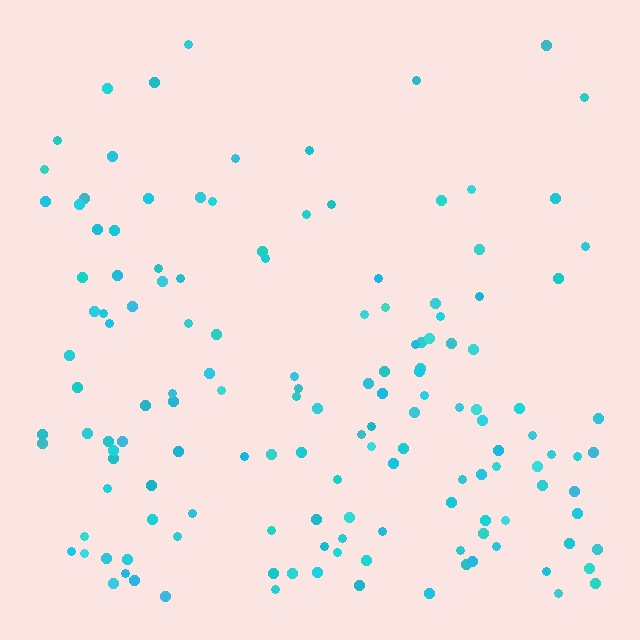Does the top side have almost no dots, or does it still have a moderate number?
Still a moderate number, just noticeably fewer than the bottom.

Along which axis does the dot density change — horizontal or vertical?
Vertical.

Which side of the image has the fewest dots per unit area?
The top.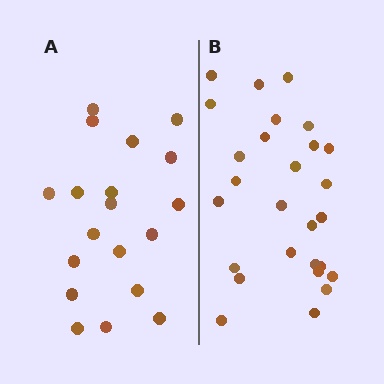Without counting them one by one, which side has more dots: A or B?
Region B (the right region) has more dots.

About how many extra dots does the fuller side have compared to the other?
Region B has roughly 8 or so more dots than region A.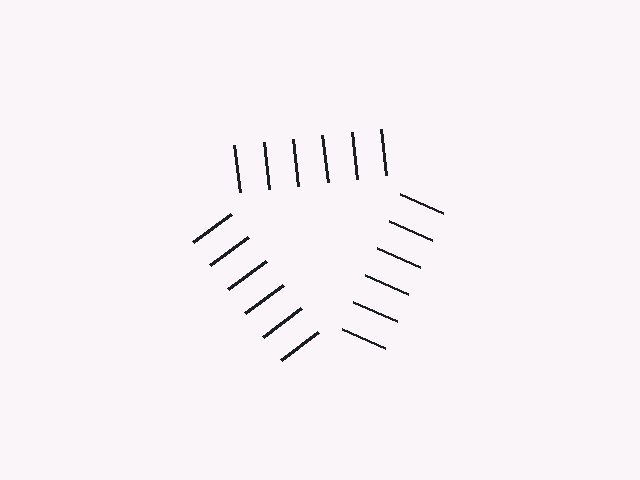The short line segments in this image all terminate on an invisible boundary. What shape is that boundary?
An illusory triangle — the line segments terminate on its edges but no continuous stroke is drawn.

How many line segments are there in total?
18 — 6 along each of the 3 edges.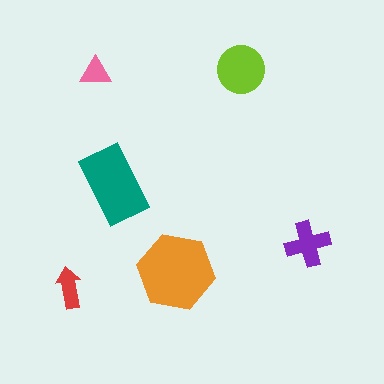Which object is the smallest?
The pink triangle.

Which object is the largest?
The orange hexagon.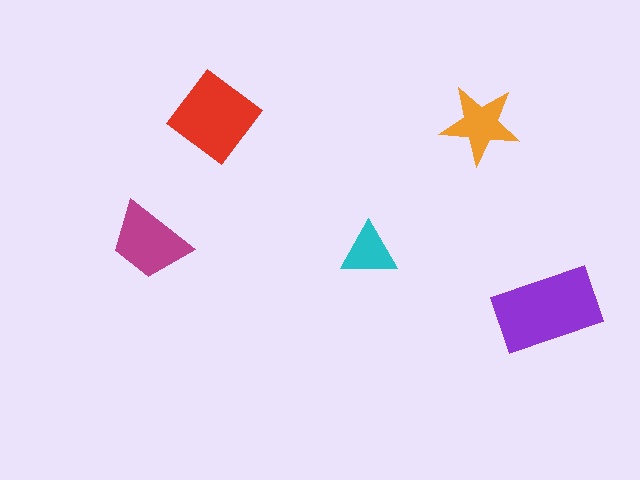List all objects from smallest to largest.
The cyan triangle, the orange star, the magenta trapezoid, the red diamond, the purple rectangle.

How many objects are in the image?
There are 5 objects in the image.